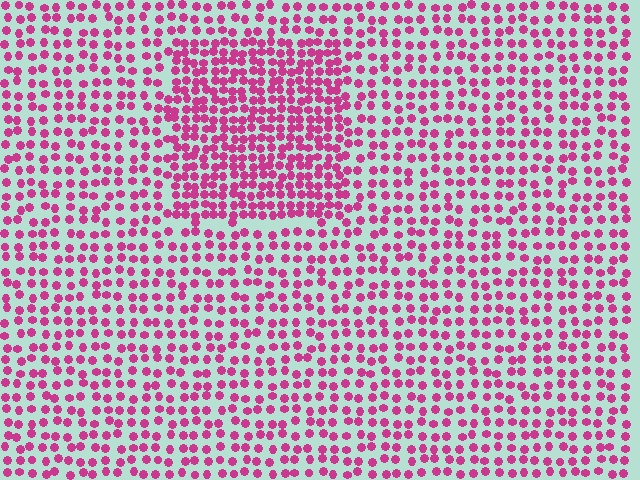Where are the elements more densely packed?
The elements are more densely packed inside the rectangle boundary.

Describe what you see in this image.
The image contains small magenta elements arranged at two different densities. A rectangle-shaped region is visible where the elements are more densely packed than the surrounding area.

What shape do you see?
I see a rectangle.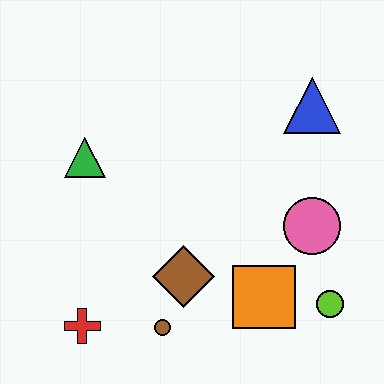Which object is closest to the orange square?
The lime circle is closest to the orange square.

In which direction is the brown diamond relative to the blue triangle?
The brown diamond is below the blue triangle.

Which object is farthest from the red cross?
The blue triangle is farthest from the red cross.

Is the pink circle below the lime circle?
No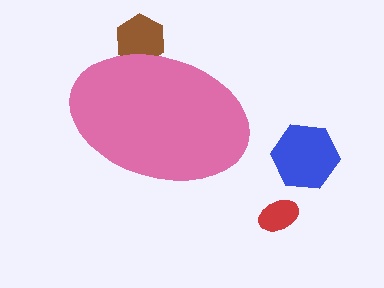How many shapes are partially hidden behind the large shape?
1 shape is partially hidden.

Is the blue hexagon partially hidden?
No, the blue hexagon is fully visible.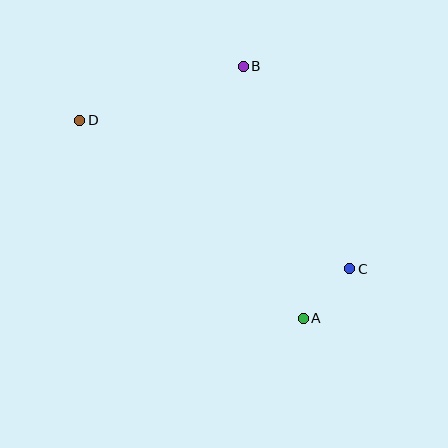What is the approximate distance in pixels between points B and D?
The distance between B and D is approximately 172 pixels.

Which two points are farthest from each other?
Points C and D are farthest from each other.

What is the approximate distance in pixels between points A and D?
The distance between A and D is approximately 298 pixels.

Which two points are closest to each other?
Points A and C are closest to each other.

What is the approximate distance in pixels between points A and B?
The distance between A and B is approximately 259 pixels.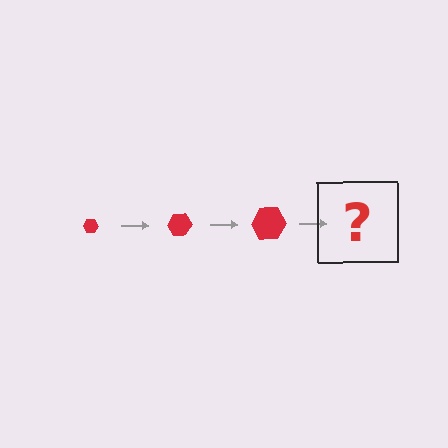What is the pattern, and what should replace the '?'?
The pattern is that the hexagon gets progressively larger each step. The '?' should be a red hexagon, larger than the previous one.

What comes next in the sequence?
The next element should be a red hexagon, larger than the previous one.